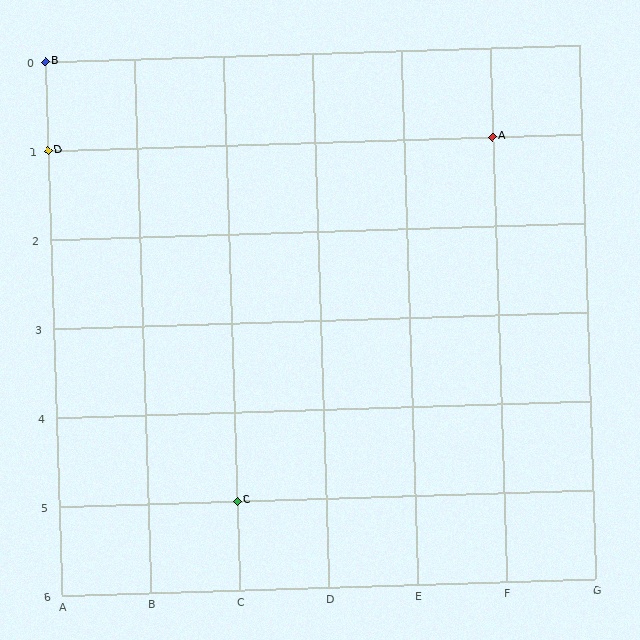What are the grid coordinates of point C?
Point C is at grid coordinates (C, 5).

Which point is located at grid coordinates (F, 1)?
Point A is at (F, 1).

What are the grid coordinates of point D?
Point D is at grid coordinates (A, 1).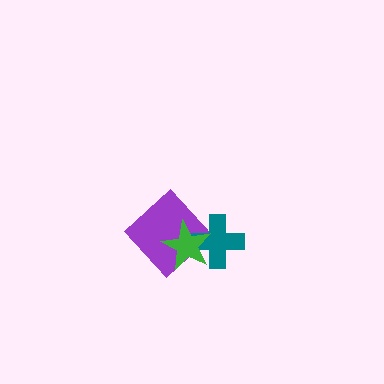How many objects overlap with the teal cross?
2 objects overlap with the teal cross.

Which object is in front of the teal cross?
The green star is in front of the teal cross.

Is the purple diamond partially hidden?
Yes, it is partially covered by another shape.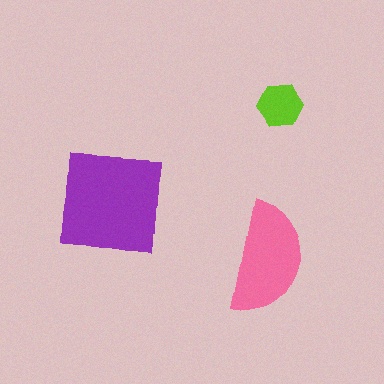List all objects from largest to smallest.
The purple square, the pink semicircle, the lime hexagon.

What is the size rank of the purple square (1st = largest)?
1st.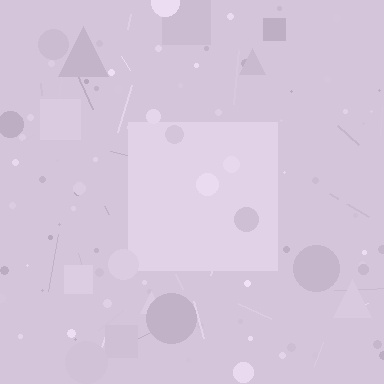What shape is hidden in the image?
A square is hidden in the image.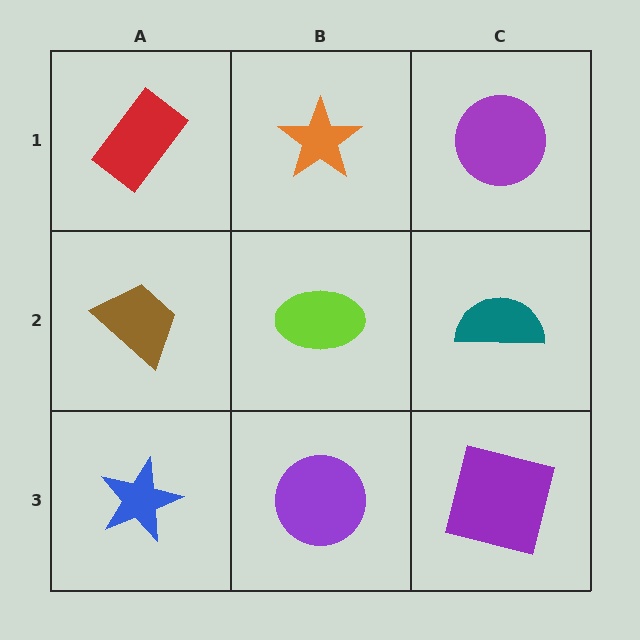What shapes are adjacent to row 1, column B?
A lime ellipse (row 2, column B), a red rectangle (row 1, column A), a purple circle (row 1, column C).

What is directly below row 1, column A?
A brown trapezoid.